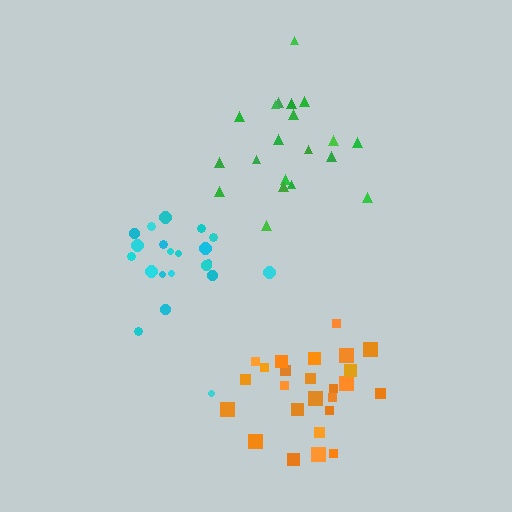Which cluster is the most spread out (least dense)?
Cyan.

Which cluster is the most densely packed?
Orange.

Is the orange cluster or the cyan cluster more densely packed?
Orange.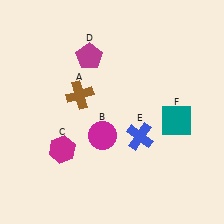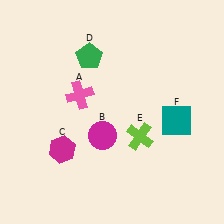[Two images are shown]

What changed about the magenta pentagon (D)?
In Image 1, D is magenta. In Image 2, it changed to green.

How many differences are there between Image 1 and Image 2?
There are 3 differences between the two images.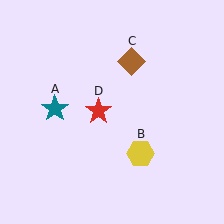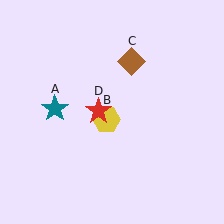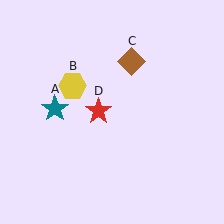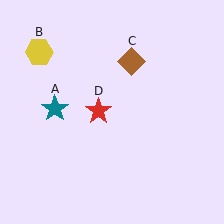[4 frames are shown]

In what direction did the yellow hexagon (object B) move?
The yellow hexagon (object B) moved up and to the left.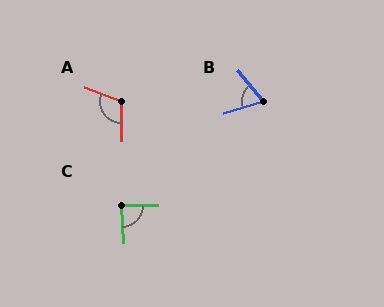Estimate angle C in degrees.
Approximately 86 degrees.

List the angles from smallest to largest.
B (67°), C (86°), A (113°).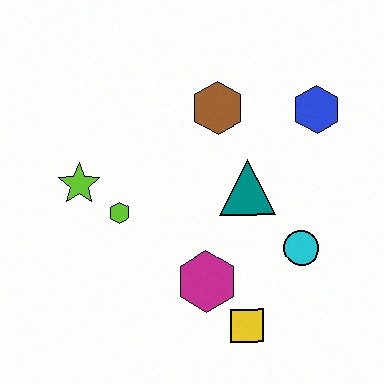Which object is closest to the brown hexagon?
The teal triangle is closest to the brown hexagon.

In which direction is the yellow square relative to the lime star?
The yellow square is to the right of the lime star.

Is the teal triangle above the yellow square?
Yes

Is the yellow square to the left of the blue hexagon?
Yes